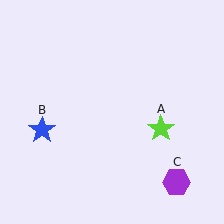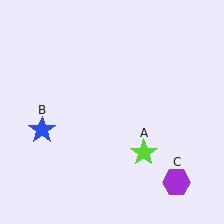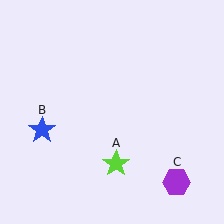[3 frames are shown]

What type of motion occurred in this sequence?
The lime star (object A) rotated clockwise around the center of the scene.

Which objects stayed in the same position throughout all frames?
Blue star (object B) and purple hexagon (object C) remained stationary.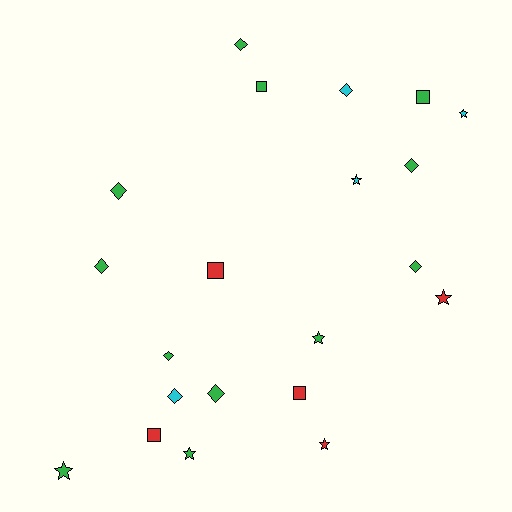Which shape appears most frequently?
Diamond, with 9 objects.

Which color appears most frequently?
Green, with 12 objects.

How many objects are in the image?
There are 21 objects.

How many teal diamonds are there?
There are no teal diamonds.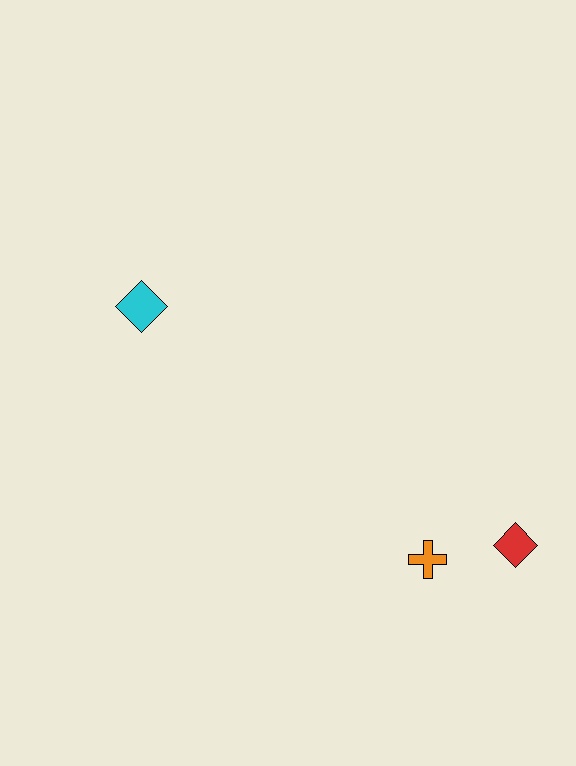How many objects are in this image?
There are 3 objects.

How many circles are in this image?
There are no circles.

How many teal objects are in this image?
There are no teal objects.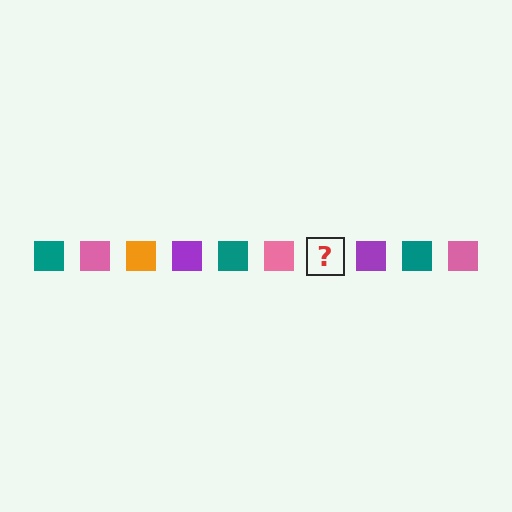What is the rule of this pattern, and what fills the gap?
The rule is that the pattern cycles through teal, pink, orange, purple squares. The gap should be filled with an orange square.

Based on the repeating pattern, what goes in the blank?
The blank should be an orange square.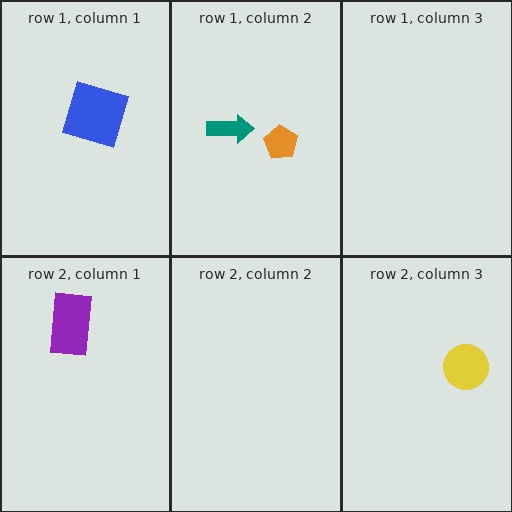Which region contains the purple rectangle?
The row 2, column 1 region.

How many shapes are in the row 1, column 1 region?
1.